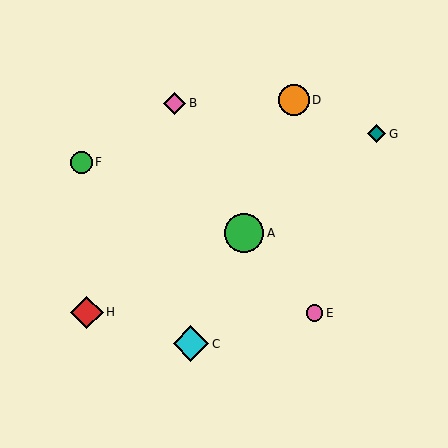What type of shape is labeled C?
Shape C is a cyan diamond.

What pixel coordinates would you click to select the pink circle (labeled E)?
Click at (315, 313) to select the pink circle E.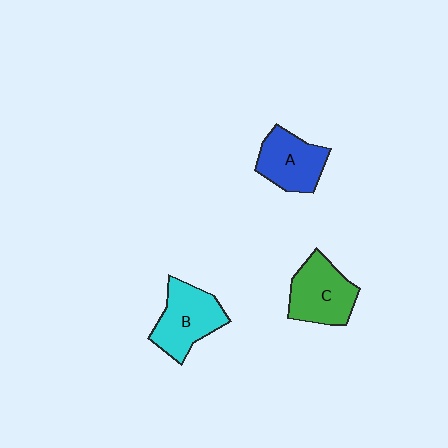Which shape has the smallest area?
Shape A (blue).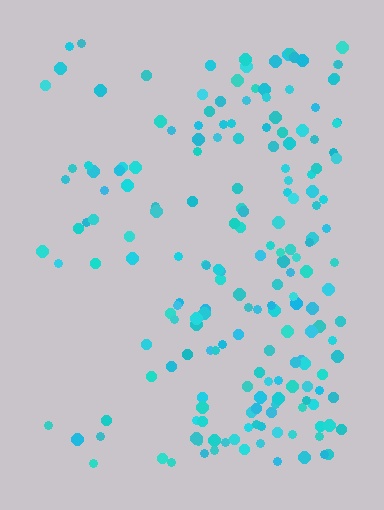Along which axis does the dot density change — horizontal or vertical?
Horizontal.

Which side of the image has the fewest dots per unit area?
The left.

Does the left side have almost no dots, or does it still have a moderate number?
Still a moderate number, just noticeably fewer than the right.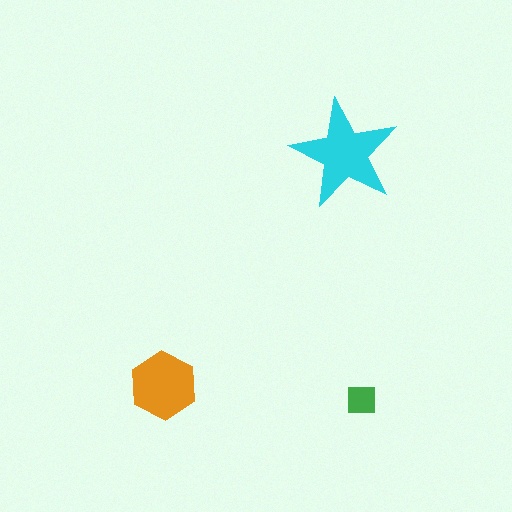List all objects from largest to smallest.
The cyan star, the orange hexagon, the green square.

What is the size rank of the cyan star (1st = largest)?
1st.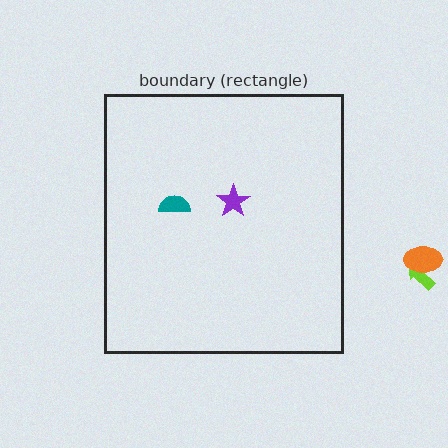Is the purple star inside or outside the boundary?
Inside.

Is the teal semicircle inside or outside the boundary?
Inside.